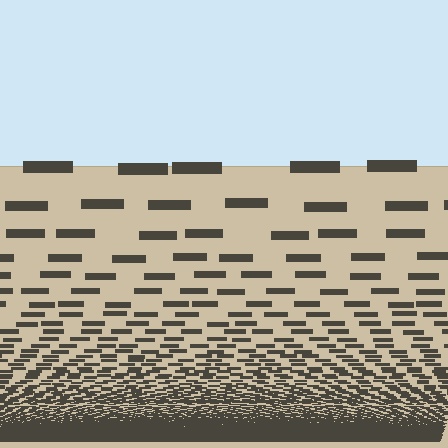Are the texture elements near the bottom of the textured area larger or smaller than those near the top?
Smaller. The gradient is inverted — elements near the bottom are smaller and denser.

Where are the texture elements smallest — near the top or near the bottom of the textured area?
Near the bottom.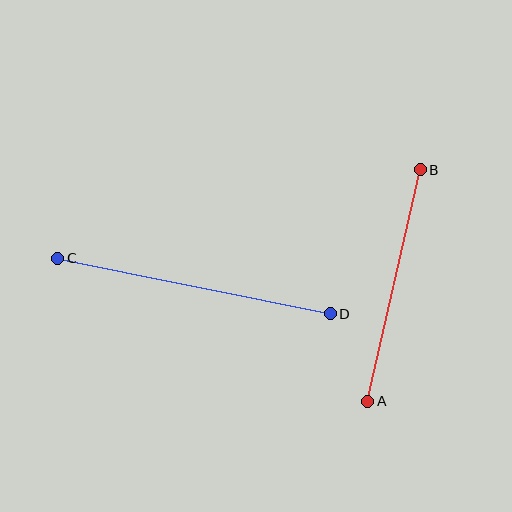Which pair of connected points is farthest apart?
Points C and D are farthest apart.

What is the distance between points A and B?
The distance is approximately 238 pixels.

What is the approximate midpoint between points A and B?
The midpoint is at approximately (394, 286) pixels.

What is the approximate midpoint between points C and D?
The midpoint is at approximately (194, 286) pixels.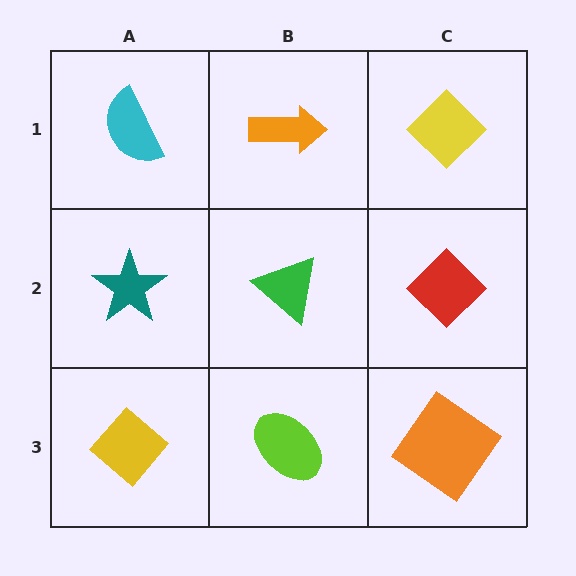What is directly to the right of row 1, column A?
An orange arrow.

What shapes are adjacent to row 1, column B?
A green triangle (row 2, column B), a cyan semicircle (row 1, column A), a yellow diamond (row 1, column C).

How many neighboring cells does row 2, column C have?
3.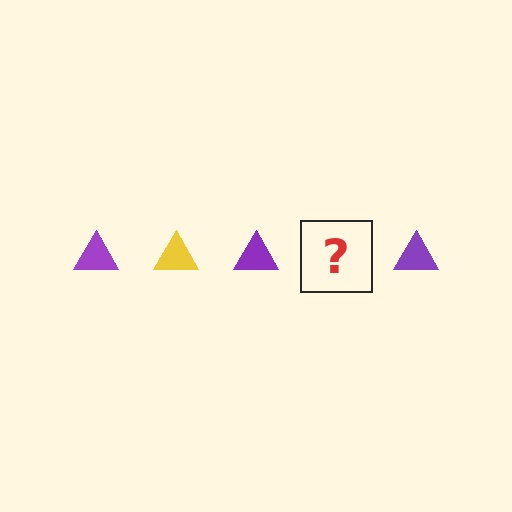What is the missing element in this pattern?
The missing element is a yellow triangle.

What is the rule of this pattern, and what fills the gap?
The rule is that the pattern cycles through purple, yellow triangles. The gap should be filled with a yellow triangle.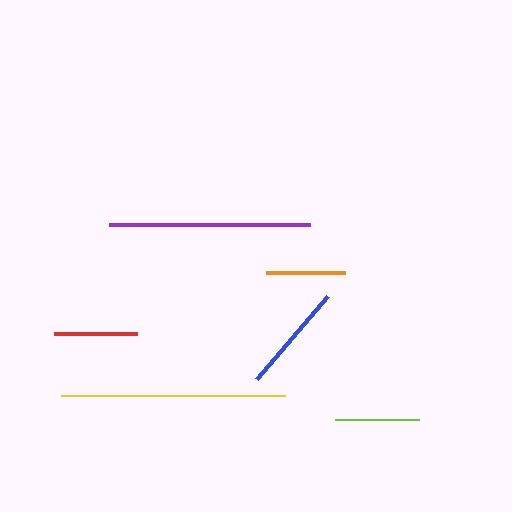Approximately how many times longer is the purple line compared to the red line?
The purple line is approximately 2.4 times the length of the red line.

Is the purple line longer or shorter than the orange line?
The purple line is longer than the orange line.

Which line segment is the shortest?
The orange line is the shortest at approximately 80 pixels.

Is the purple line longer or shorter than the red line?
The purple line is longer than the red line.